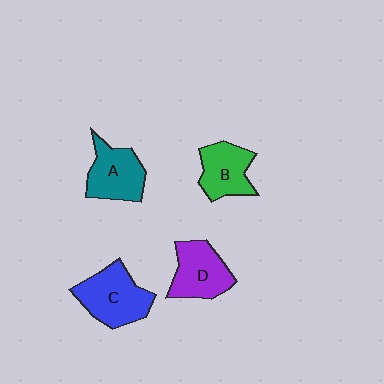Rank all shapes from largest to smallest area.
From largest to smallest: C (blue), D (purple), A (teal), B (green).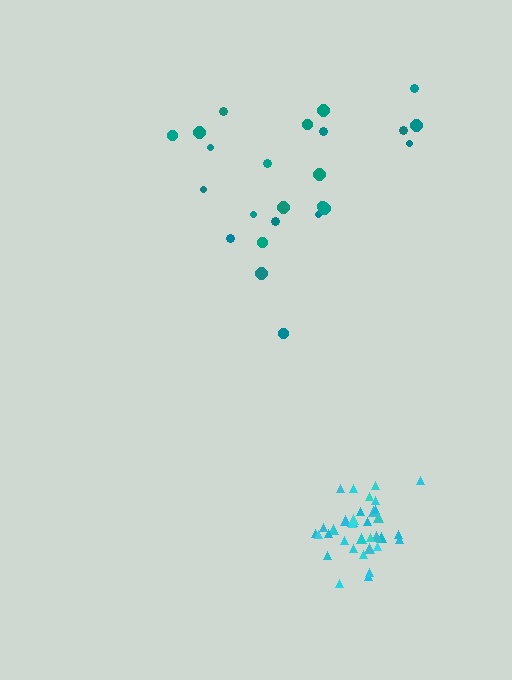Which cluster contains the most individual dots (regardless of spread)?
Cyan (35).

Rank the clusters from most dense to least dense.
cyan, teal.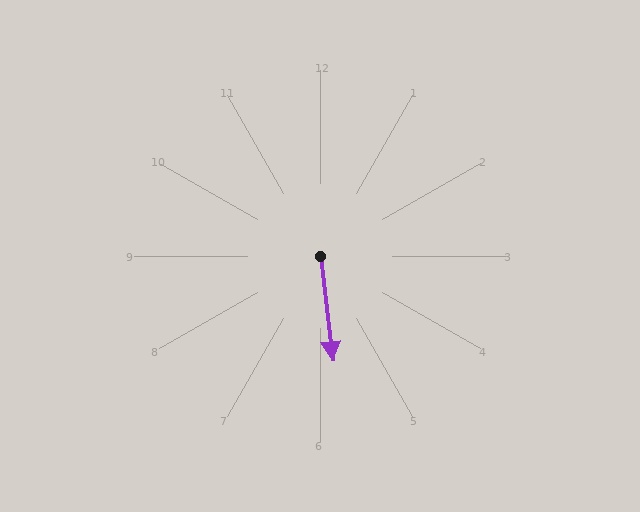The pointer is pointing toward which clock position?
Roughly 6 o'clock.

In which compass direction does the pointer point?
South.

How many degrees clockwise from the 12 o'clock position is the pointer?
Approximately 173 degrees.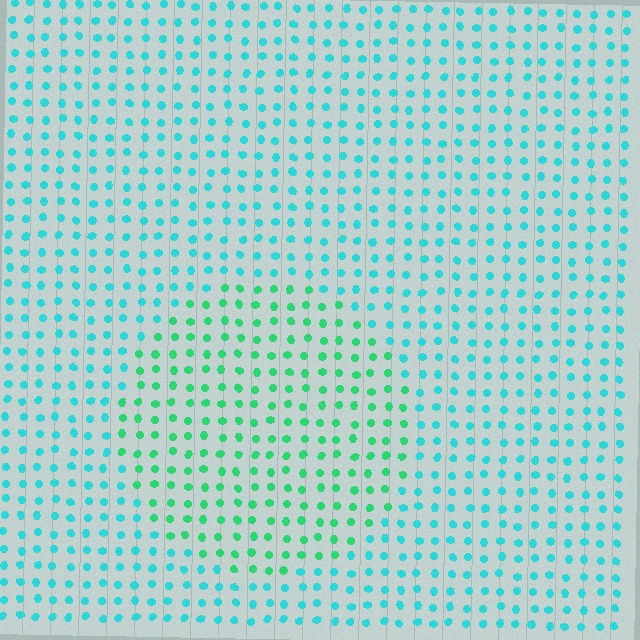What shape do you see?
I see a circle.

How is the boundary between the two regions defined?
The boundary is defined purely by a slight shift in hue (about 36 degrees). Spacing, size, and orientation are identical on both sides.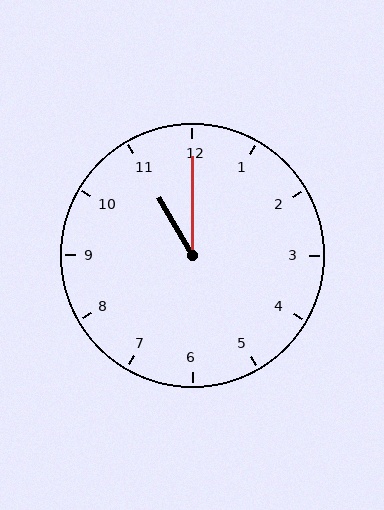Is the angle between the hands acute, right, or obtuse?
It is acute.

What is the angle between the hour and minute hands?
Approximately 30 degrees.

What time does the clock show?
11:00.